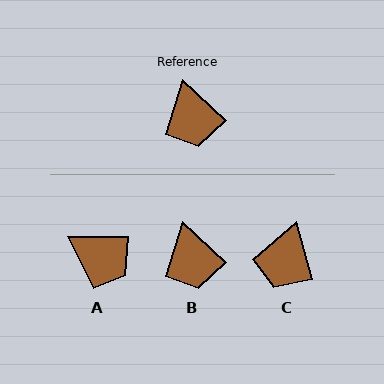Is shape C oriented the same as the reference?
No, it is off by about 32 degrees.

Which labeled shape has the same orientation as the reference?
B.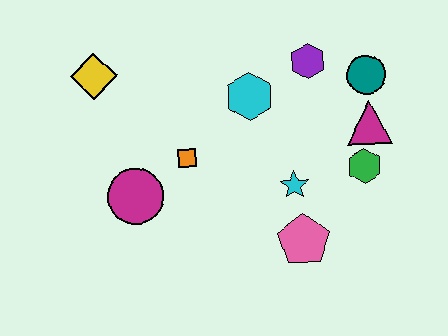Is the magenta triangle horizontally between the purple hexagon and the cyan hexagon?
No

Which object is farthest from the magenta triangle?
The yellow diamond is farthest from the magenta triangle.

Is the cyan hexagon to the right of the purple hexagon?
No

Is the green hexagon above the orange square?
No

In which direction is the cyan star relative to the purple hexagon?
The cyan star is below the purple hexagon.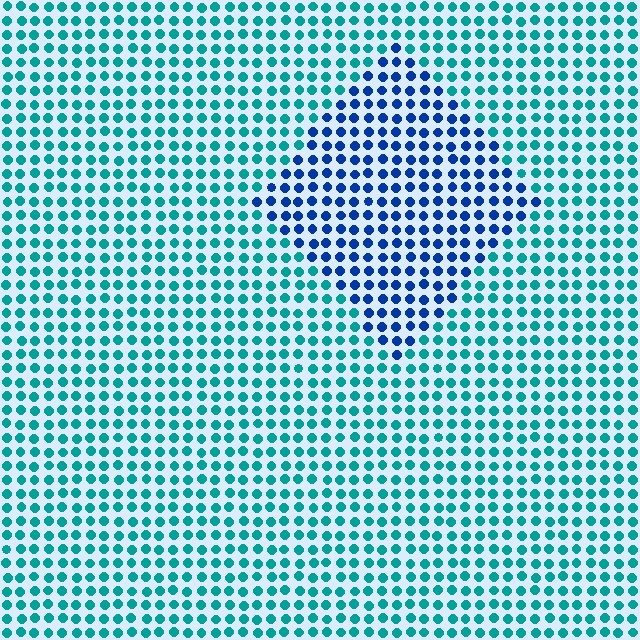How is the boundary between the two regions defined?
The boundary is defined purely by a slight shift in hue (about 44 degrees). Spacing, size, and orientation are identical on both sides.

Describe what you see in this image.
The image is filled with small teal elements in a uniform arrangement. A diamond-shaped region is visible where the elements are tinted to a slightly different hue, forming a subtle color boundary.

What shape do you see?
I see a diamond.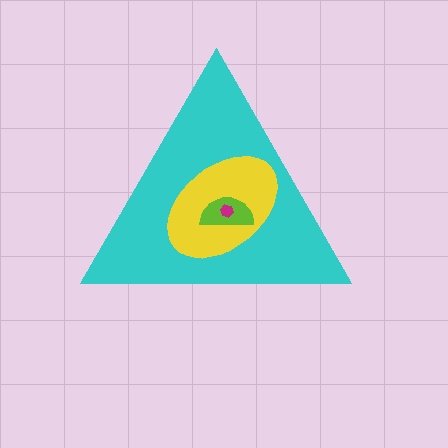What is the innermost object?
The magenta hexagon.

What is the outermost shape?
The cyan triangle.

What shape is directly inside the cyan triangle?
The yellow ellipse.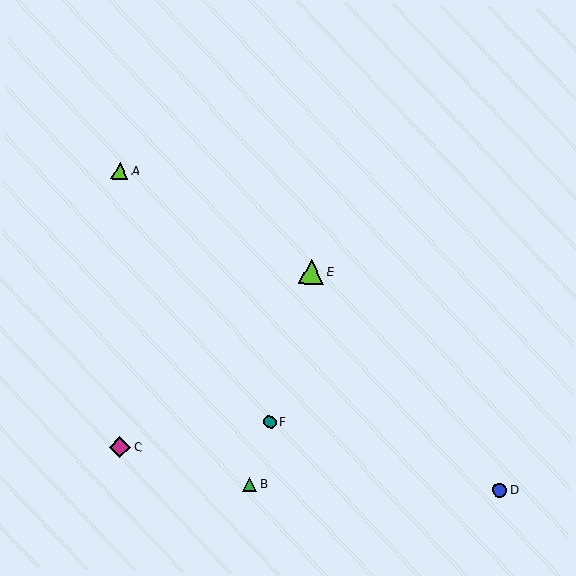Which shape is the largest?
The lime triangle (labeled E) is the largest.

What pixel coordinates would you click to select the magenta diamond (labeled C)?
Click at (120, 447) to select the magenta diamond C.